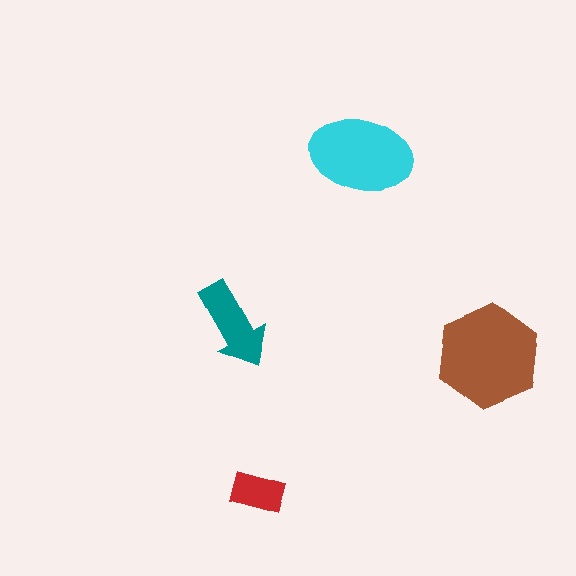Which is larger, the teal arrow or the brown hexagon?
The brown hexagon.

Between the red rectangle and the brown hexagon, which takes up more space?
The brown hexagon.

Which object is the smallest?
The red rectangle.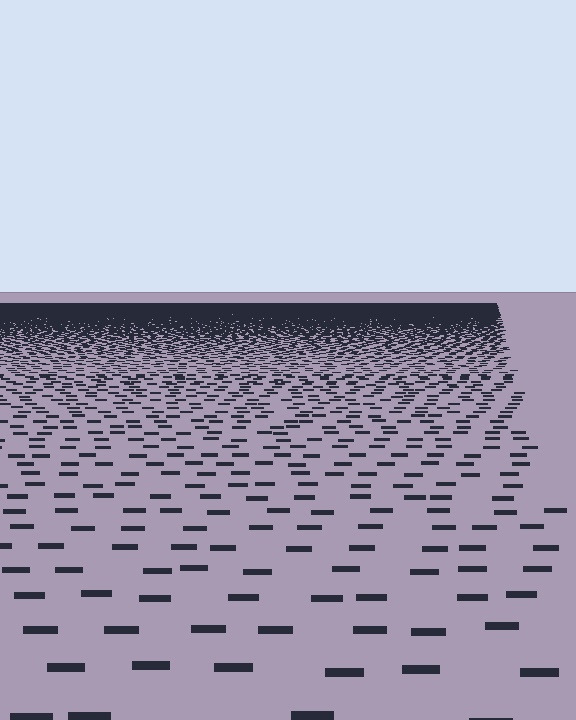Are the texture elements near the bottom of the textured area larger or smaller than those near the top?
Larger. Near the bottom, elements are closer to the viewer and appear at a bigger on-screen size.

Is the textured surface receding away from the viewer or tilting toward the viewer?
The surface is receding away from the viewer. Texture elements get smaller and denser toward the top.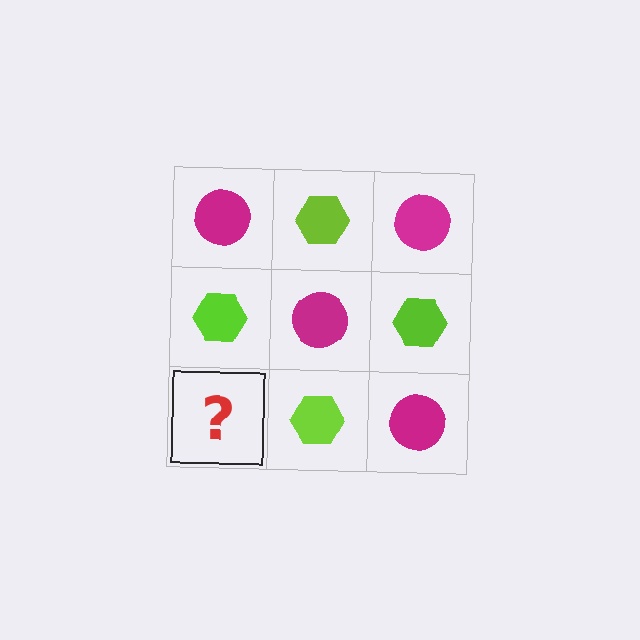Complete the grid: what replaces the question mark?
The question mark should be replaced with a magenta circle.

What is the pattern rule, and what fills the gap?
The rule is that it alternates magenta circle and lime hexagon in a checkerboard pattern. The gap should be filled with a magenta circle.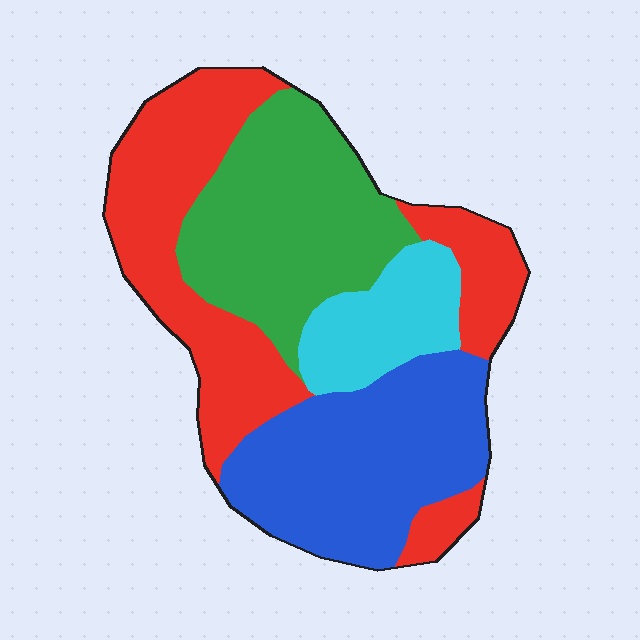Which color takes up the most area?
Red, at roughly 35%.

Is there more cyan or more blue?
Blue.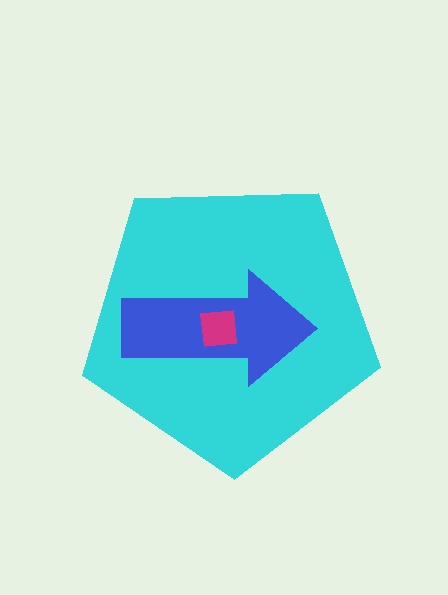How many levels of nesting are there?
3.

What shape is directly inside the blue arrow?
The magenta square.